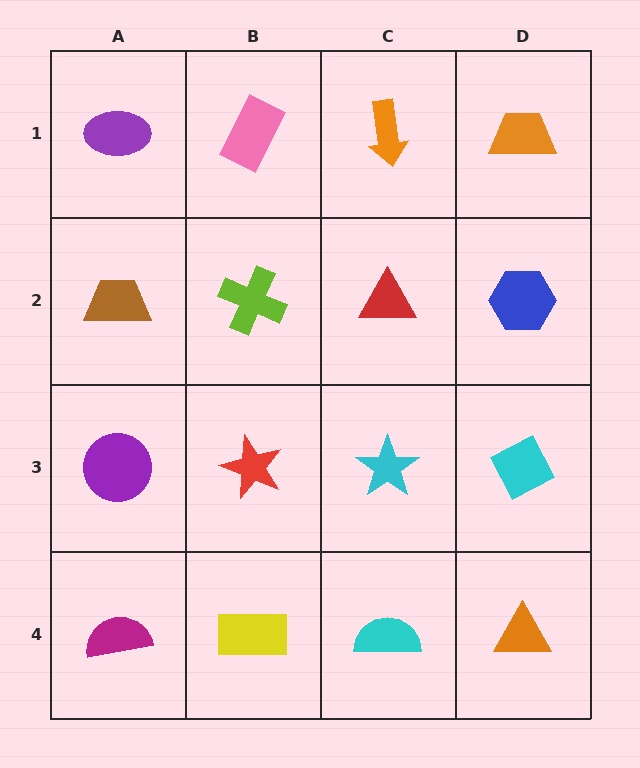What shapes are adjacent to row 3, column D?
A blue hexagon (row 2, column D), an orange triangle (row 4, column D), a cyan star (row 3, column C).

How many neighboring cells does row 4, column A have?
2.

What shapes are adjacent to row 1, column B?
A lime cross (row 2, column B), a purple ellipse (row 1, column A), an orange arrow (row 1, column C).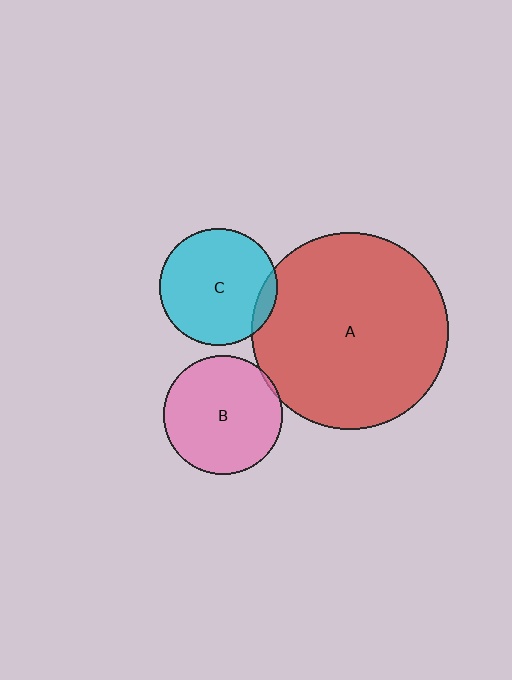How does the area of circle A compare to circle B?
Approximately 2.7 times.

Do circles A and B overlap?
Yes.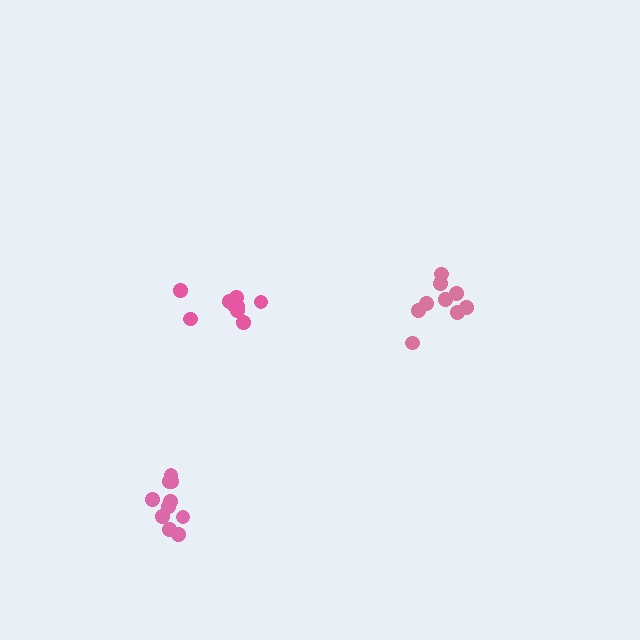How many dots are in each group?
Group 1: 10 dots, Group 2: 9 dots, Group 3: 9 dots (28 total).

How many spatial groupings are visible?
There are 3 spatial groupings.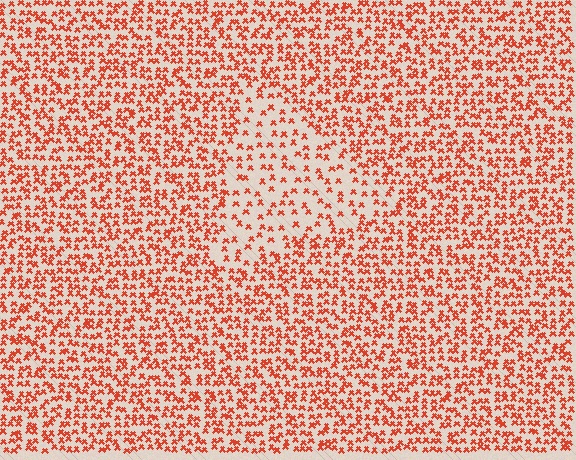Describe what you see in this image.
The image contains small red elements arranged at two different densities. A triangle-shaped region is visible where the elements are less densely packed than the surrounding area.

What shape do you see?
I see a triangle.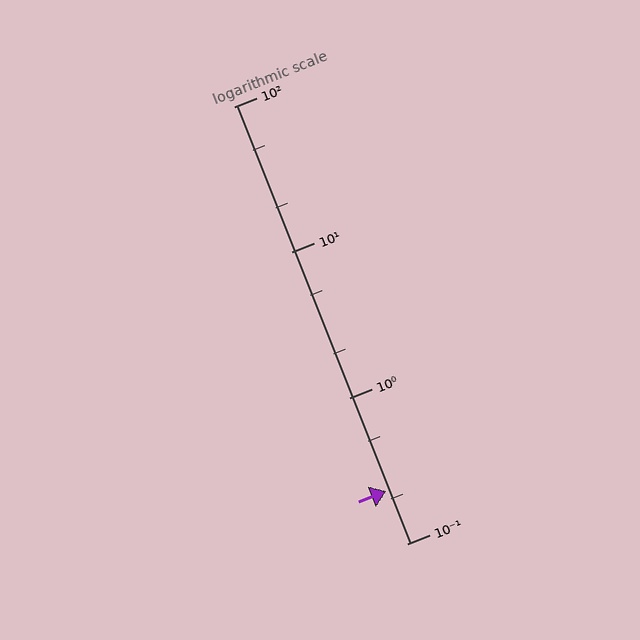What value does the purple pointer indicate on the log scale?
The pointer indicates approximately 0.23.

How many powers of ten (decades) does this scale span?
The scale spans 3 decades, from 0.1 to 100.